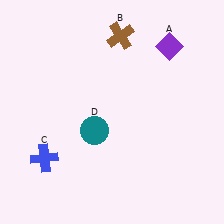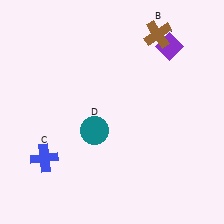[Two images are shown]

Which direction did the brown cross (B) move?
The brown cross (B) moved right.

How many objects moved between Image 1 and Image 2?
1 object moved between the two images.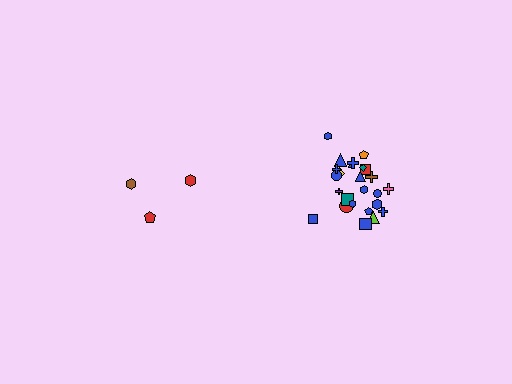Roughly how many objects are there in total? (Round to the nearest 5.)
Roughly 30 objects in total.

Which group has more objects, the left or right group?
The right group.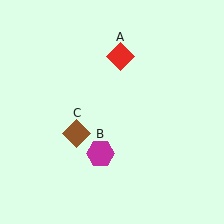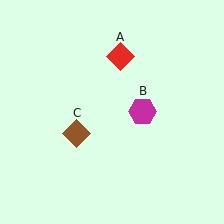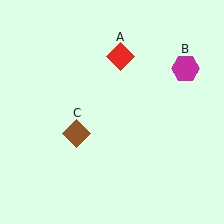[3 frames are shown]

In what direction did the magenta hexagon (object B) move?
The magenta hexagon (object B) moved up and to the right.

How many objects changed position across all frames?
1 object changed position: magenta hexagon (object B).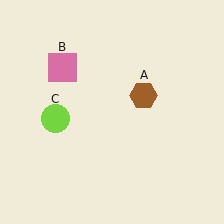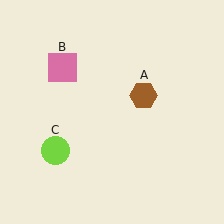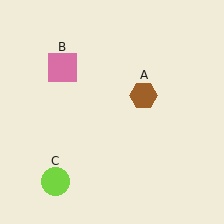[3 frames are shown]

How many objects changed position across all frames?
1 object changed position: lime circle (object C).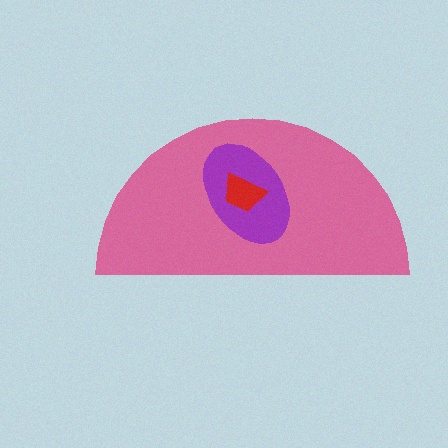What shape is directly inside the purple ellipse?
The red trapezoid.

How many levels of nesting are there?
3.